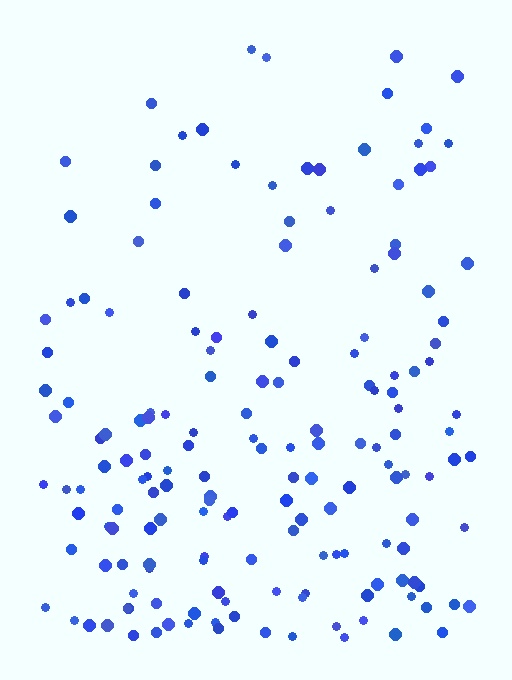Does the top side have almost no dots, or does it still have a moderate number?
Still a moderate number, just noticeably fewer than the bottom.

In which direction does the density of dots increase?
From top to bottom, with the bottom side densest.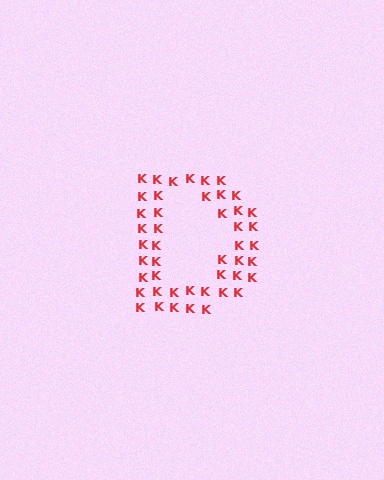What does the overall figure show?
The overall figure shows the letter D.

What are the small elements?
The small elements are letter K's.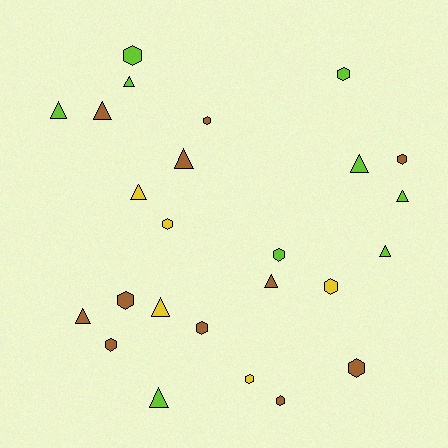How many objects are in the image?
There are 25 objects.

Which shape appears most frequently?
Hexagon, with 13 objects.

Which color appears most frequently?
Brown, with 11 objects.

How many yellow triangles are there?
There are 2 yellow triangles.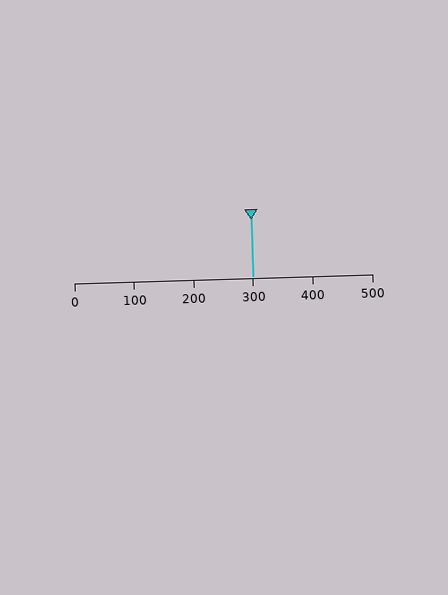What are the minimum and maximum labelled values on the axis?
The axis runs from 0 to 500.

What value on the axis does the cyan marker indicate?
The marker indicates approximately 300.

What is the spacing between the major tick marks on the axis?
The major ticks are spaced 100 apart.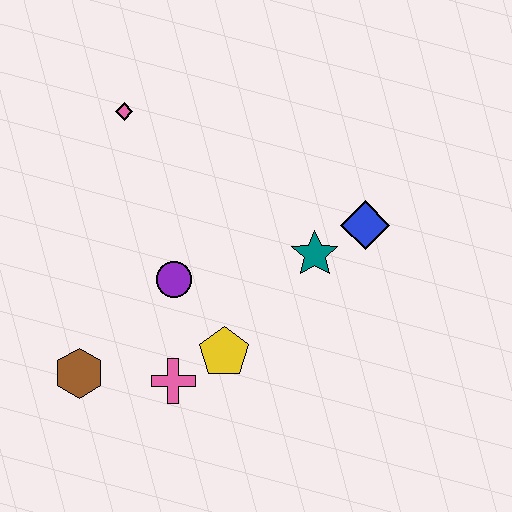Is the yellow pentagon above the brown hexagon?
Yes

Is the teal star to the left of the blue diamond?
Yes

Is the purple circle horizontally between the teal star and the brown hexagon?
Yes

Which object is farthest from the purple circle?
The blue diamond is farthest from the purple circle.